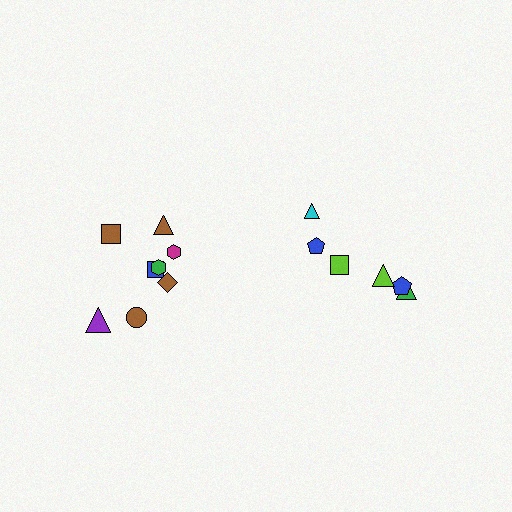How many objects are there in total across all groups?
There are 14 objects.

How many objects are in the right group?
There are 6 objects.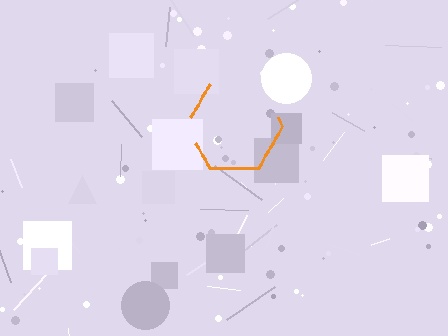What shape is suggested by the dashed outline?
The dashed outline suggests a hexagon.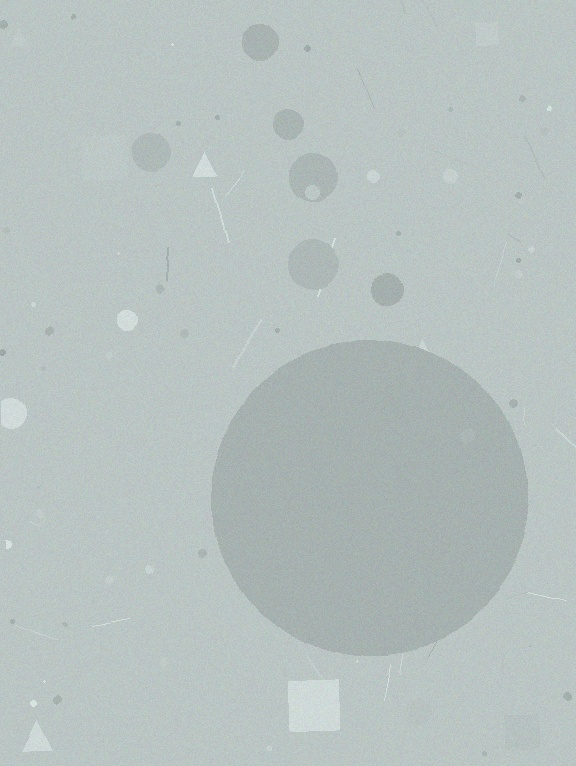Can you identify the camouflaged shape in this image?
The camouflaged shape is a circle.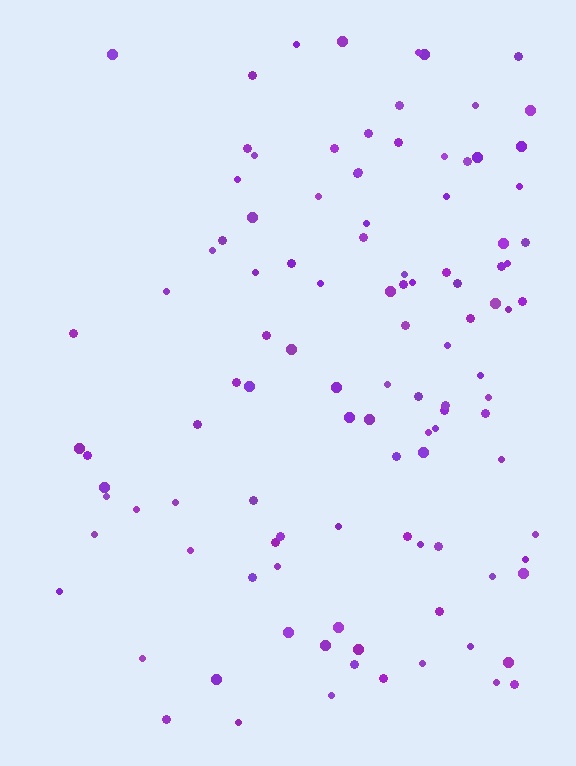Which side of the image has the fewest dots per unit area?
The left.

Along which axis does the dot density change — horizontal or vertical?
Horizontal.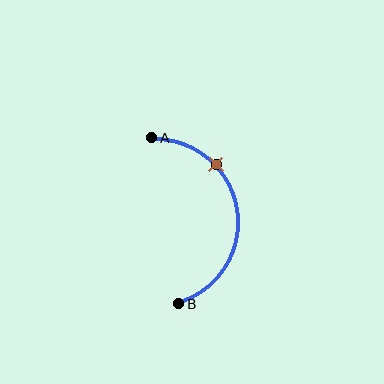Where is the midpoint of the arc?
The arc midpoint is the point on the curve farthest from the straight line joining A and B. It sits to the right of that line.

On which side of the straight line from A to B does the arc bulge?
The arc bulges to the right of the straight line connecting A and B.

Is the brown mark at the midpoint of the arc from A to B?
No. The brown mark lies on the arc but is closer to endpoint A. The arc midpoint would be at the point on the curve equidistant along the arc from both A and B.